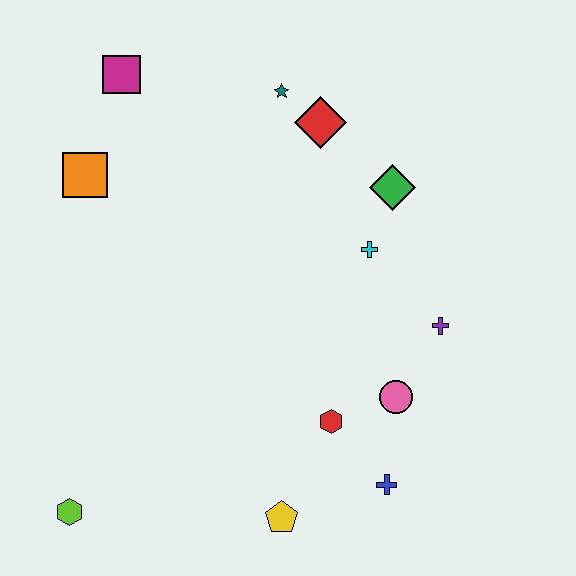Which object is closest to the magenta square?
The orange square is closest to the magenta square.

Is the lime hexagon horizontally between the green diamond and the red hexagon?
No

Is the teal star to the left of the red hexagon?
Yes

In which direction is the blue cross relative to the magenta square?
The blue cross is below the magenta square.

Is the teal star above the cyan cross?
Yes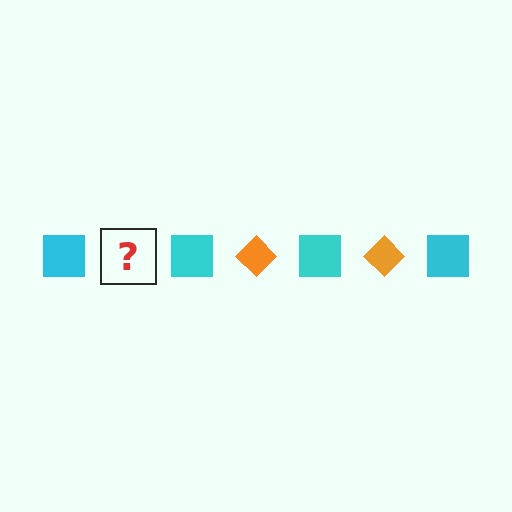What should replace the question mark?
The question mark should be replaced with an orange diamond.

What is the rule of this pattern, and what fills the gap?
The rule is that the pattern alternates between cyan square and orange diamond. The gap should be filled with an orange diamond.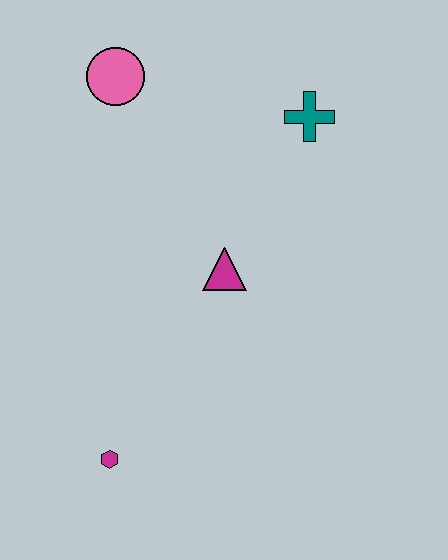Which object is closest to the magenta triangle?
The teal cross is closest to the magenta triangle.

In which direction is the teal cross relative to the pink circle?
The teal cross is to the right of the pink circle.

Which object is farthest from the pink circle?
The magenta hexagon is farthest from the pink circle.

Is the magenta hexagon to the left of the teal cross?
Yes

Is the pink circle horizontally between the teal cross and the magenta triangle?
No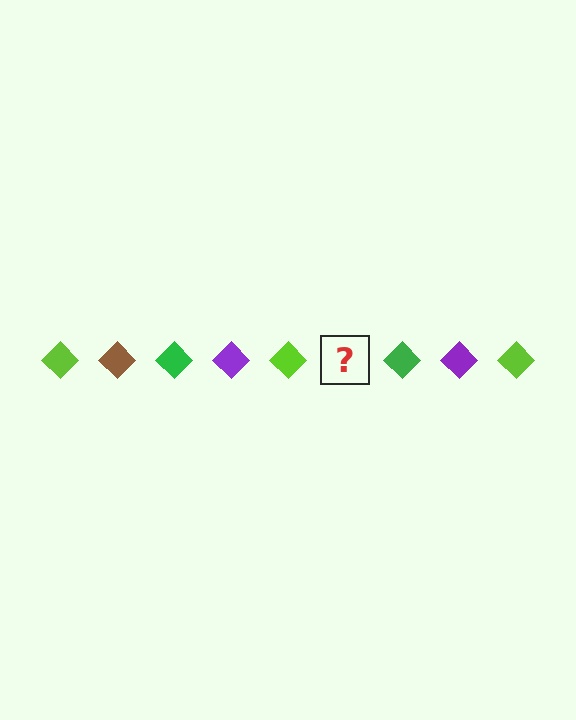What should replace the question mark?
The question mark should be replaced with a brown diamond.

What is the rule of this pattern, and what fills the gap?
The rule is that the pattern cycles through lime, brown, green, purple diamonds. The gap should be filled with a brown diamond.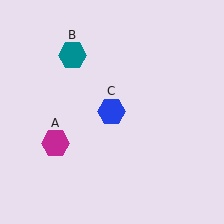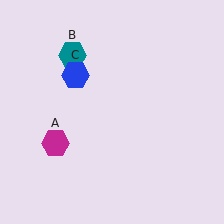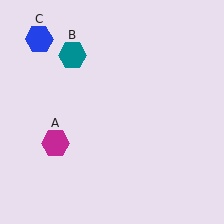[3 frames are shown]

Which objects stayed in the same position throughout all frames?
Magenta hexagon (object A) and teal hexagon (object B) remained stationary.